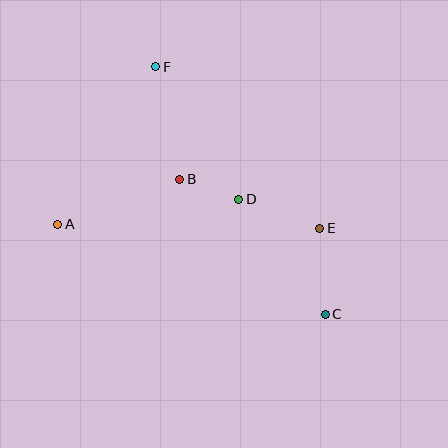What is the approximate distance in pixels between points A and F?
The distance between A and F is approximately 185 pixels.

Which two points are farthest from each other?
Points C and F are farthest from each other.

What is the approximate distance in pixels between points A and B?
The distance between A and B is approximately 130 pixels.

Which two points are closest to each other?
Points B and D are closest to each other.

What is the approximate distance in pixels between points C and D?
The distance between C and D is approximately 144 pixels.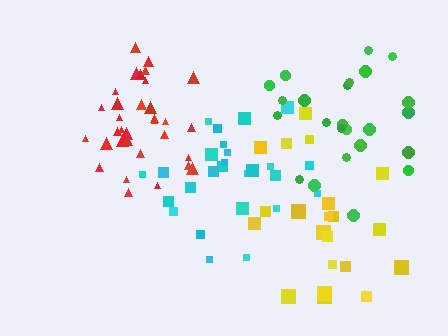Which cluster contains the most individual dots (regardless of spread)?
Red (33).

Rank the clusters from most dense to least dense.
red, cyan, green, yellow.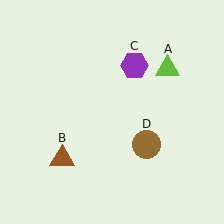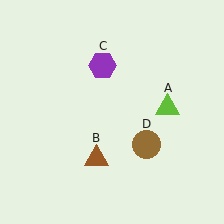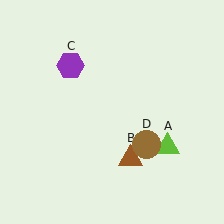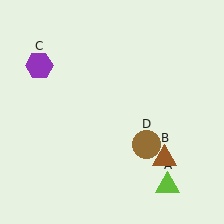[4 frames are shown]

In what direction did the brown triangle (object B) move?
The brown triangle (object B) moved right.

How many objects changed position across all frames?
3 objects changed position: lime triangle (object A), brown triangle (object B), purple hexagon (object C).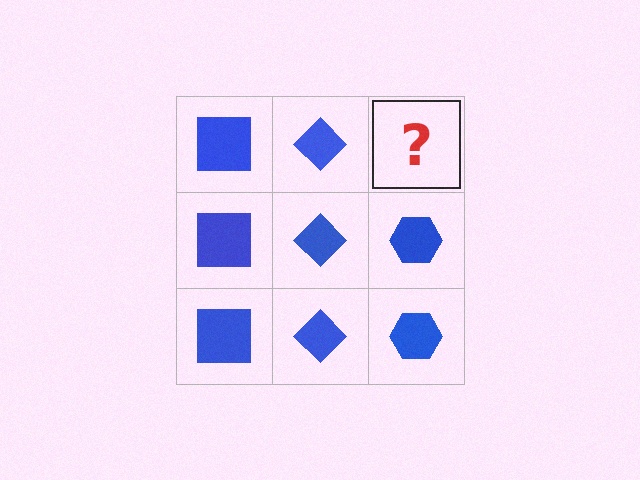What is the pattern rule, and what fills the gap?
The rule is that each column has a consistent shape. The gap should be filled with a blue hexagon.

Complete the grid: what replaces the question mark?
The question mark should be replaced with a blue hexagon.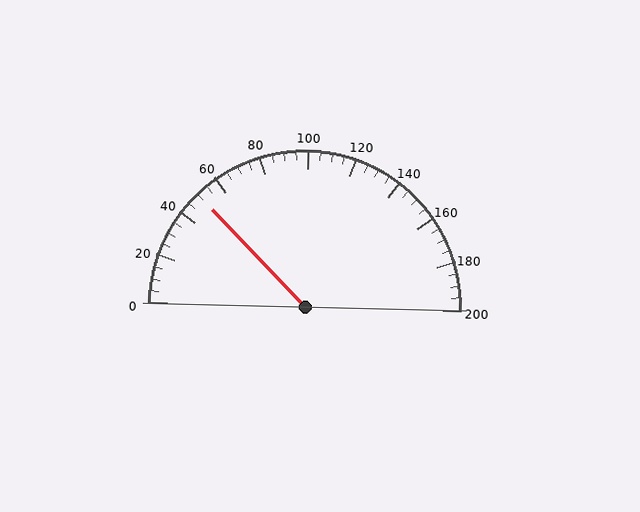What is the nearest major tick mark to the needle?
The nearest major tick mark is 40.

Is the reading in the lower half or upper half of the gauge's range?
The reading is in the lower half of the range (0 to 200).